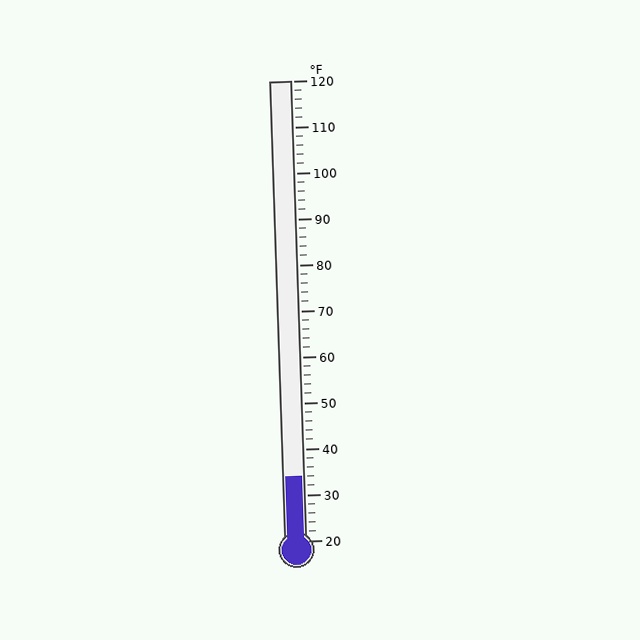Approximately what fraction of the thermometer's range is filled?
The thermometer is filled to approximately 15% of its range.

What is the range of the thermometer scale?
The thermometer scale ranges from 20°F to 120°F.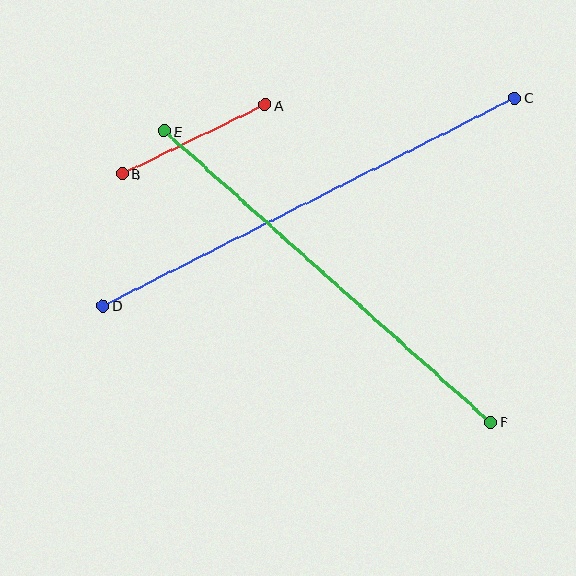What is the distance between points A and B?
The distance is approximately 158 pixels.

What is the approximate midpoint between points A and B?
The midpoint is at approximately (194, 140) pixels.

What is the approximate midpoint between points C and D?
The midpoint is at approximately (309, 202) pixels.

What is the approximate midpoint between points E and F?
The midpoint is at approximately (328, 277) pixels.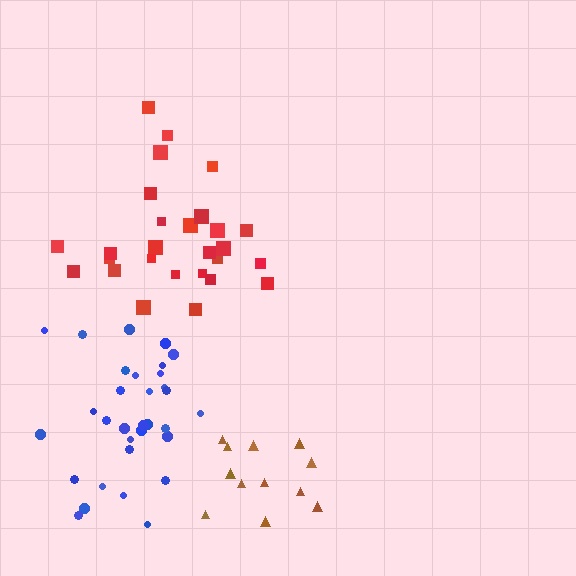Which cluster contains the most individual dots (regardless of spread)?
Blue (32).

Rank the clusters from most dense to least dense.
blue, red, brown.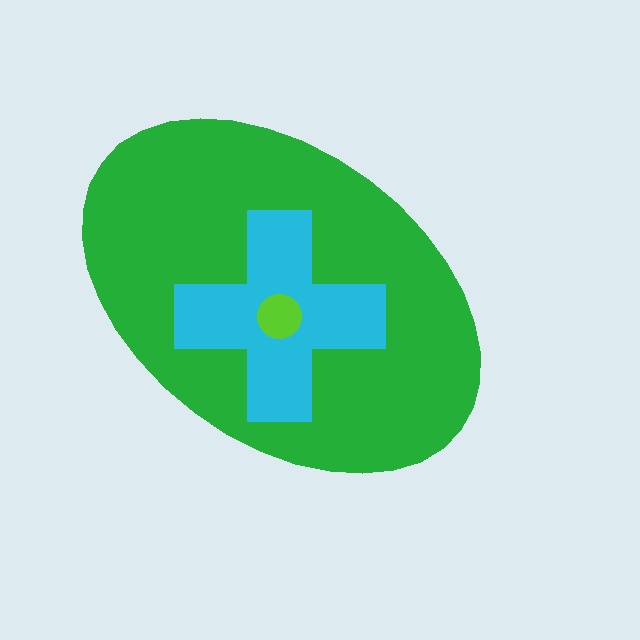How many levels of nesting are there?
3.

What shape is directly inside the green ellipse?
The cyan cross.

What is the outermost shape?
The green ellipse.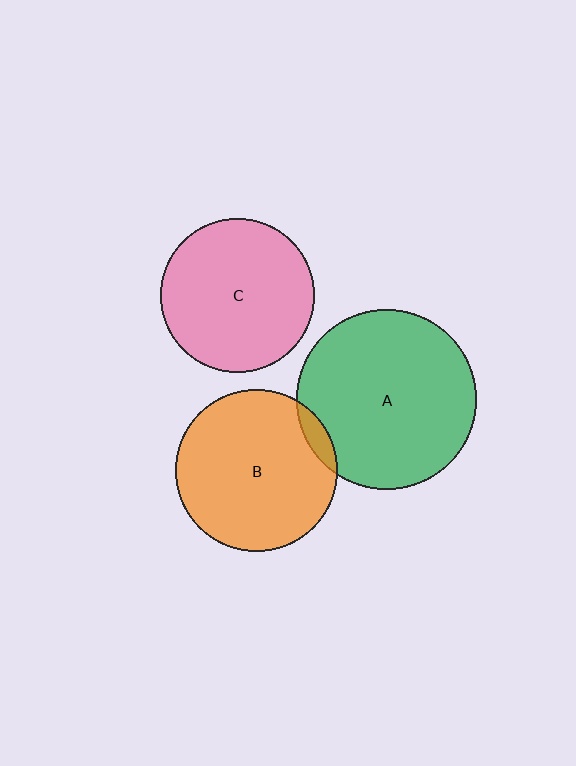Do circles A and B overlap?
Yes.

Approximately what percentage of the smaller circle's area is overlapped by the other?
Approximately 5%.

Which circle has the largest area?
Circle A (green).